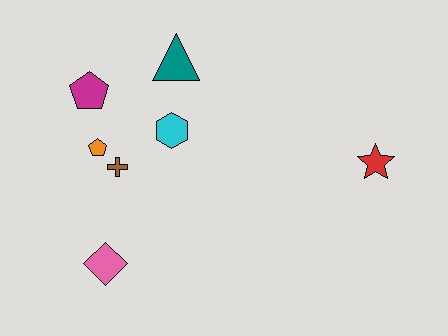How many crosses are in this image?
There is 1 cross.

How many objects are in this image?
There are 7 objects.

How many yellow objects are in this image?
There are no yellow objects.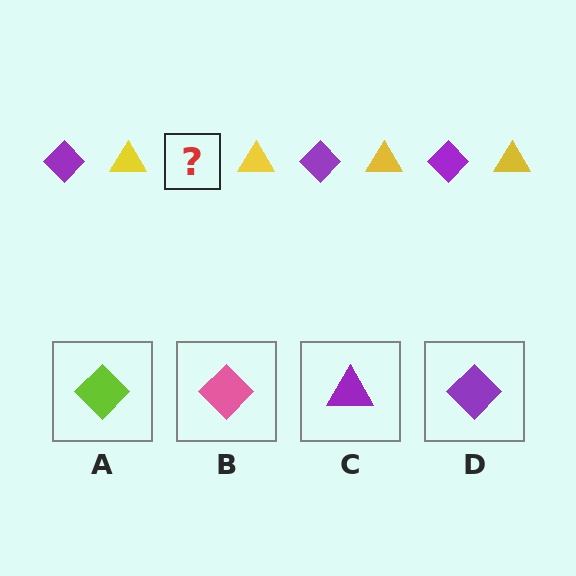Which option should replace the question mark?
Option D.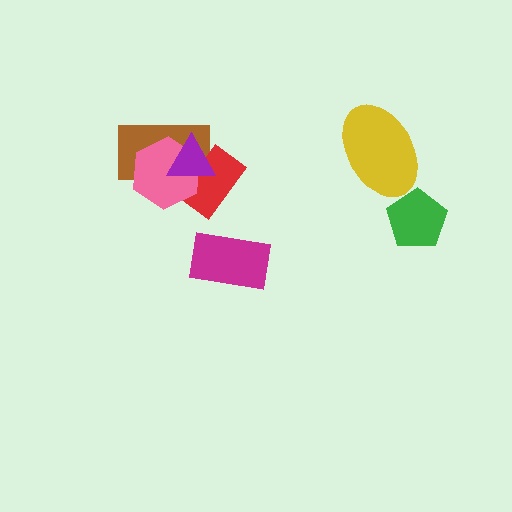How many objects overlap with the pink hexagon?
3 objects overlap with the pink hexagon.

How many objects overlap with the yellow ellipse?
0 objects overlap with the yellow ellipse.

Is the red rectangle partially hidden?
Yes, it is partially covered by another shape.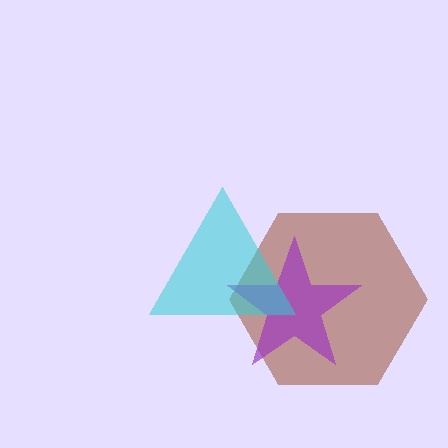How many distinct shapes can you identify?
There are 3 distinct shapes: a brown hexagon, a purple star, a cyan triangle.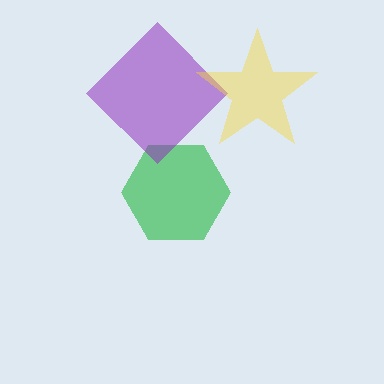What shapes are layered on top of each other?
The layered shapes are: a green hexagon, a purple diamond, a yellow star.